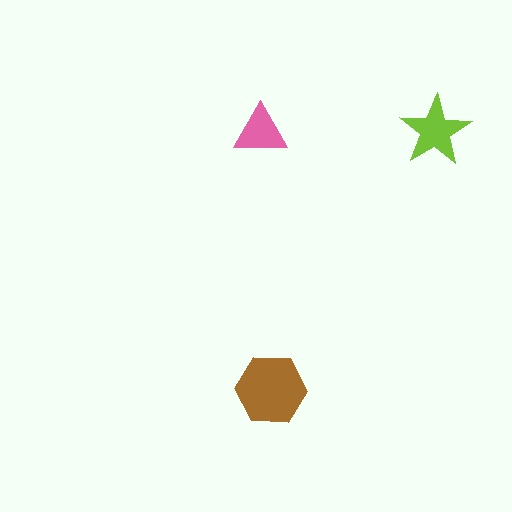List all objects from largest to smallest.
The brown hexagon, the lime star, the pink triangle.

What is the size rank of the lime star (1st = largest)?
2nd.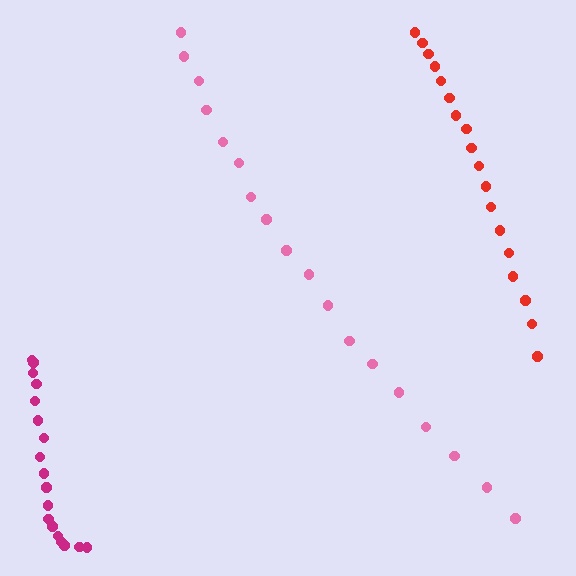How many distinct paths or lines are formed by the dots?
There are 3 distinct paths.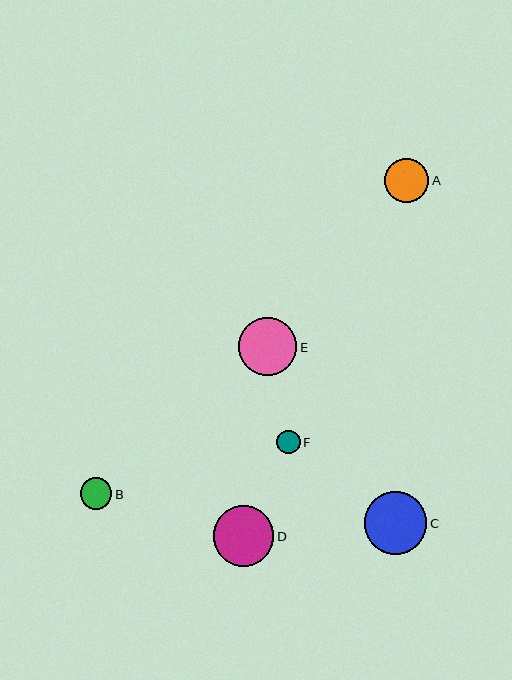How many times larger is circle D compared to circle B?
Circle D is approximately 1.9 times the size of circle B.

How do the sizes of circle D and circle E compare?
Circle D and circle E are approximately the same size.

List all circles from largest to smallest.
From largest to smallest: C, D, E, A, B, F.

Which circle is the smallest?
Circle F is the smallest with a size of approximately 23 pixels.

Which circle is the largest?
Circle C is the largest with a size of approximately 62 pixels.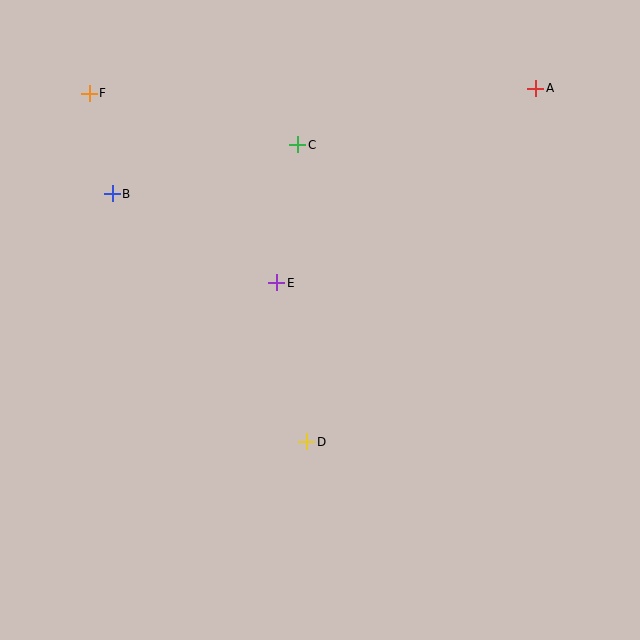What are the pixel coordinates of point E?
Point E is at (277, 283).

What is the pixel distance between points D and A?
The distance between D and A is 422 pixels.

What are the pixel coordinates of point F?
Point F is at (89, 93).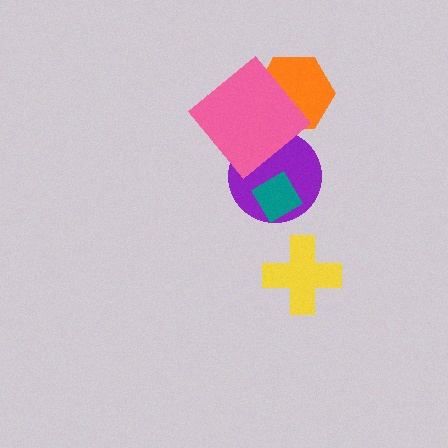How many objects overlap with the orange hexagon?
1 object overlaps with the orange hexagon.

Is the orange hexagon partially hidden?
Yes, it is partially covered by another shape.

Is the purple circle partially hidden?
Yes, it is partially covered by another shape.